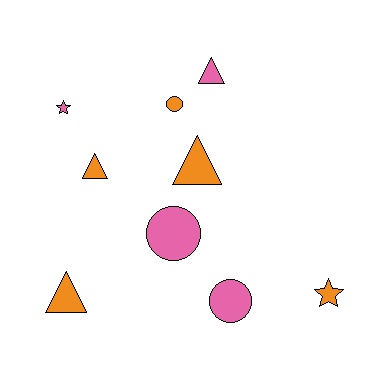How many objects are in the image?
There are 9 objects.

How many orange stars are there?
There is 1 orange star.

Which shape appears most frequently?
Triangle, with 4 objects.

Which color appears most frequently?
Orange, with 5 objects.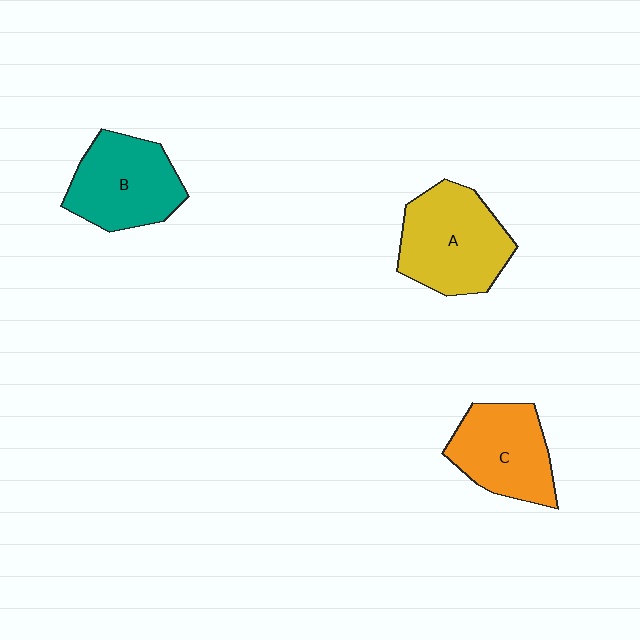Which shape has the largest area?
Shape A (yellow).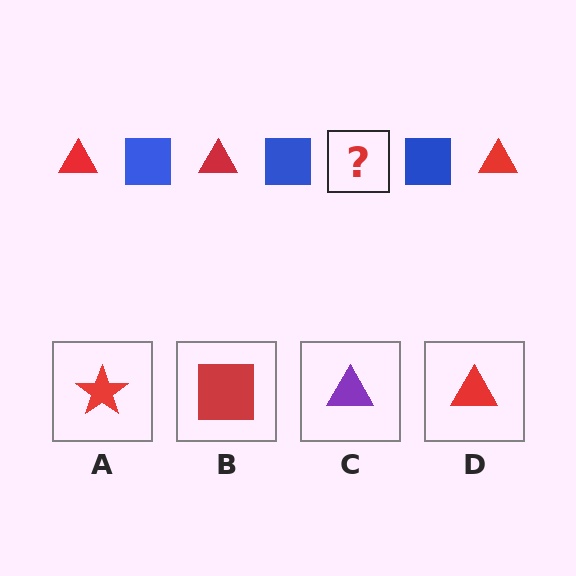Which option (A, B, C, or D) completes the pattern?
D.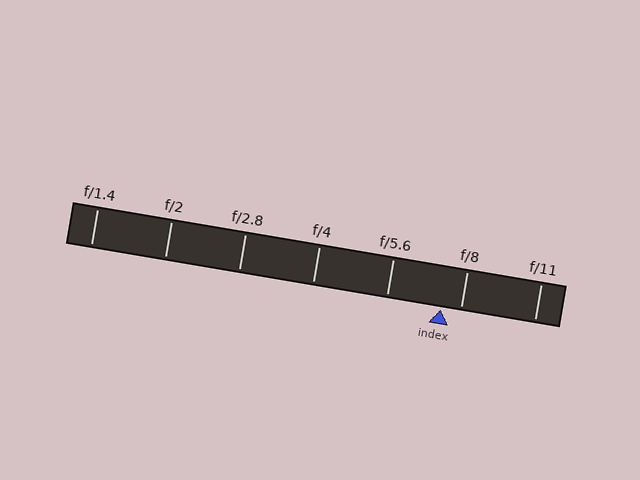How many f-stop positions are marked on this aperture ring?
There are 7 f-stop positions marked.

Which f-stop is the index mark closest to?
The index mark is closest to f/8.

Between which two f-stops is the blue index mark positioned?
The index mark is between f/5.6 and f/8.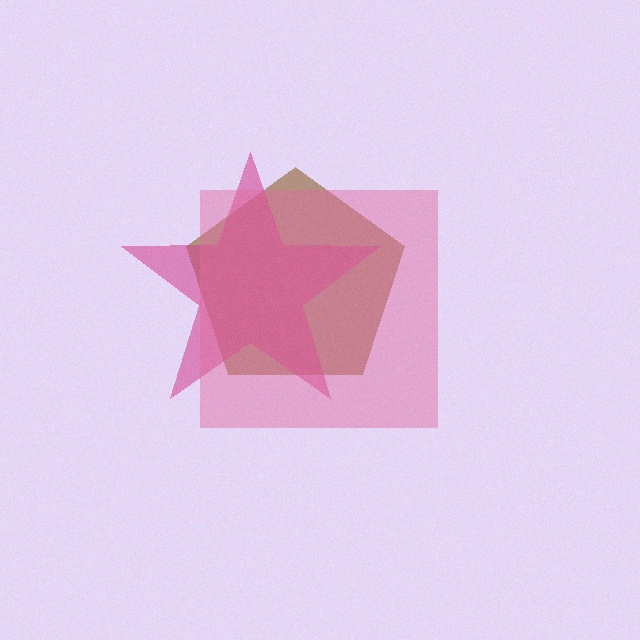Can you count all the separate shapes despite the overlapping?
Yes, there are 3 separate shapes.